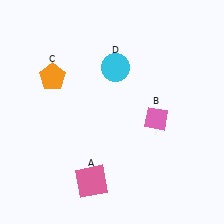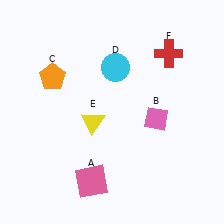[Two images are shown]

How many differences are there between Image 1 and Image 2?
There are 2 differences between the two images.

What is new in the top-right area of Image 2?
A red cross (F) was added in the top-right area of Image 2.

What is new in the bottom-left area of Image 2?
A yellow triangle (E) was added in the bottom-left area of Image 2.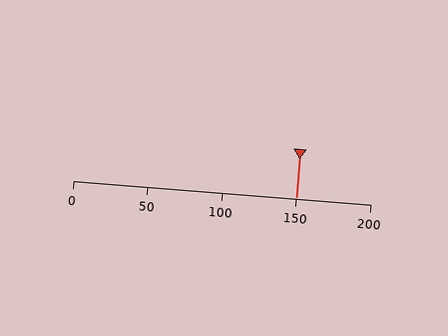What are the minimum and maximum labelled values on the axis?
The axis runs from 0 to 200.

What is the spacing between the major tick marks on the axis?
The major ticks are spaced 50 apart.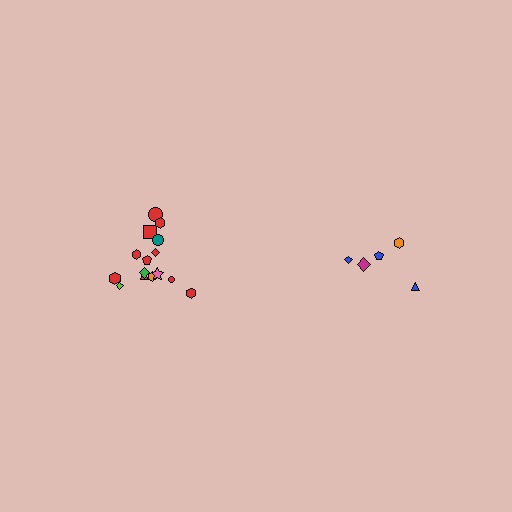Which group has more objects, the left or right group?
The left group.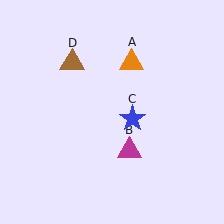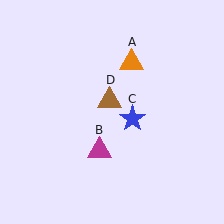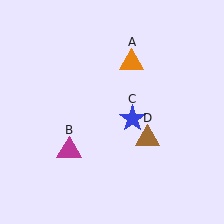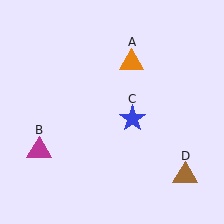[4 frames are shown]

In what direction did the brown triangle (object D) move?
The brown triangle (object D) moved down and to the right.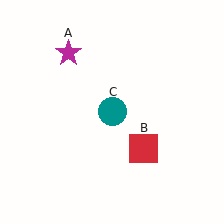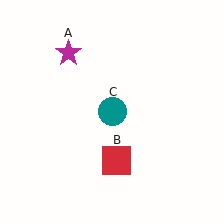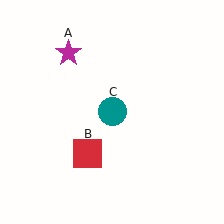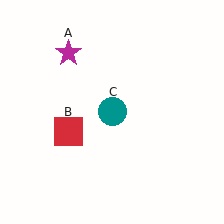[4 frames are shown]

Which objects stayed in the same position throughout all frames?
Magenta star (object A) and teal circle (object C) remained stationary.